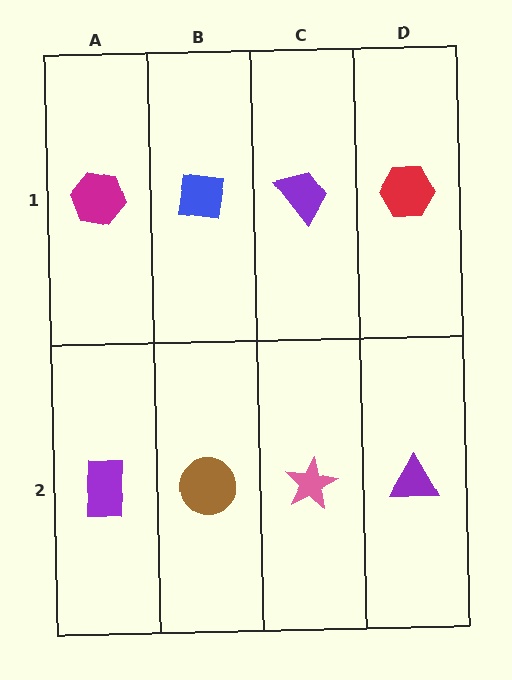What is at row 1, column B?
A blue square.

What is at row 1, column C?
A purple trapezoid.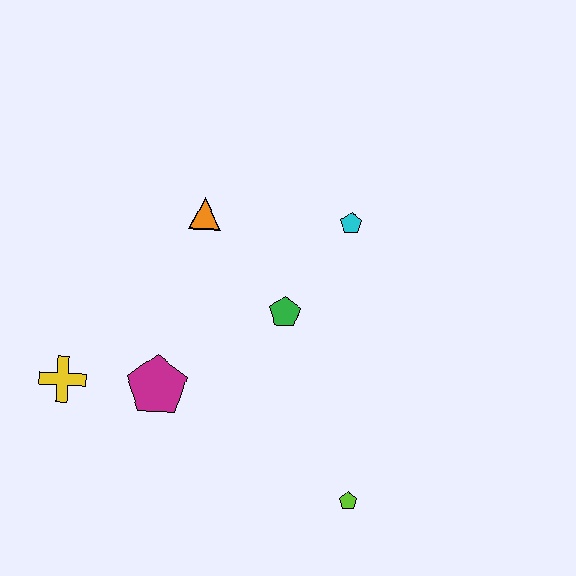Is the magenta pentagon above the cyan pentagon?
No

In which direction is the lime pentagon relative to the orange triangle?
The lime pentagon is below the orange triangle.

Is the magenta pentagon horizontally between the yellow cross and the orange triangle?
Yes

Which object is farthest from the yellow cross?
The cyan pentagon is farthest from the yellow cross.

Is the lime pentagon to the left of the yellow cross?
No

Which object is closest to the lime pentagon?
The green pentagon is closest to the lime pentagon.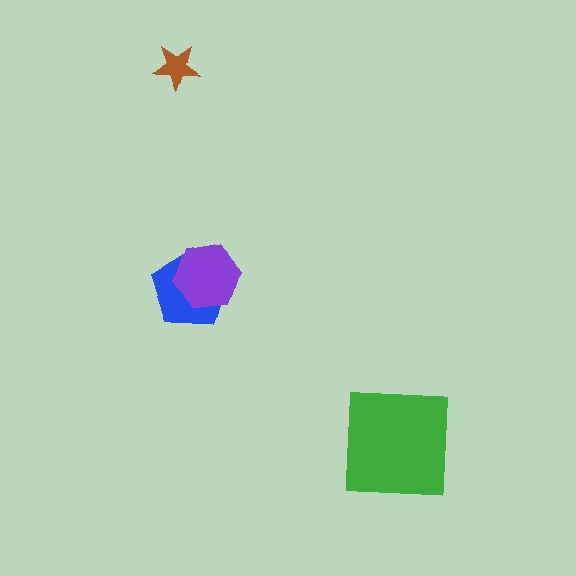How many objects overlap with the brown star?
0 objects overlap with the brown star.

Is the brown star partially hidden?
No, no other shape covers it.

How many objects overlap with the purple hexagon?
1 object overlaps with the purple hexagon.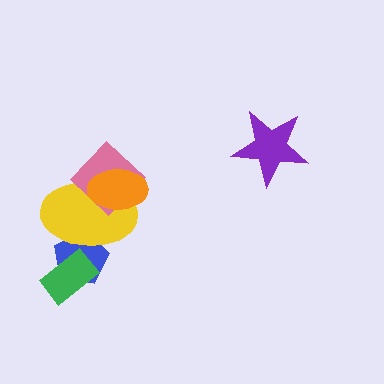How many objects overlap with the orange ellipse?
2 objects overlap with the orange ellipse.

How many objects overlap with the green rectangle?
2 objects overlap with the green rectangle.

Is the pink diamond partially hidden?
Yes, it is partially covered by another shape.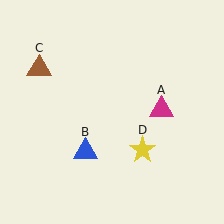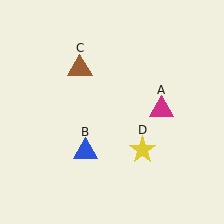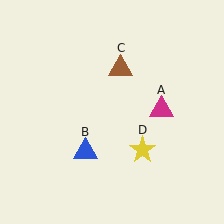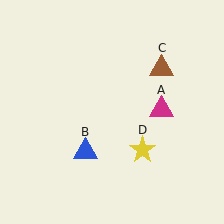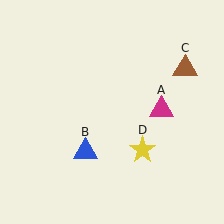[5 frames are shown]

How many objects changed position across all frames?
1 object changed position: brown triangle (object C).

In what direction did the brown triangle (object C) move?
The brown triangle (object C) moved right.